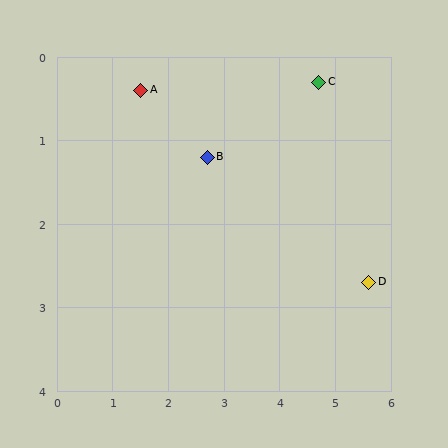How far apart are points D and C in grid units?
Points D and C are about 2.6 grid units apart.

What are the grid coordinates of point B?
Point B is at approximately (2.7, 1.2).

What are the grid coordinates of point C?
Point C is at approximately (4.7, 0.3).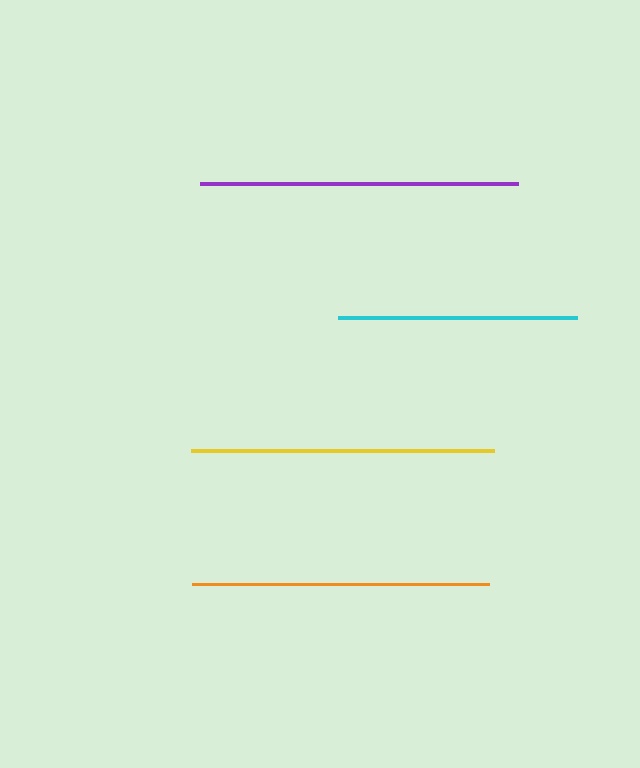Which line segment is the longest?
The purple line is the longest at approximately 317 pixels.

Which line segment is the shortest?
The cyan line is the shortest at approximately 239 pixels.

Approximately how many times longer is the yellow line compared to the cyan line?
The yellow line is approximately 1.3 times the length of the cyan line.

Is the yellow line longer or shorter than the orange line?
The yellow line is longer than the orange line.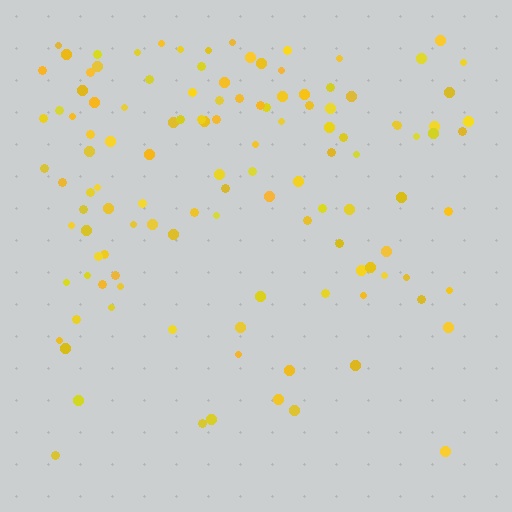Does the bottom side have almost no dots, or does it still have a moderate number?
Still a moderate number, just noticeably fewer than the top.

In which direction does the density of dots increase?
From bottom to top, with the top side densest.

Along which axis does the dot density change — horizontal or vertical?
Vertical.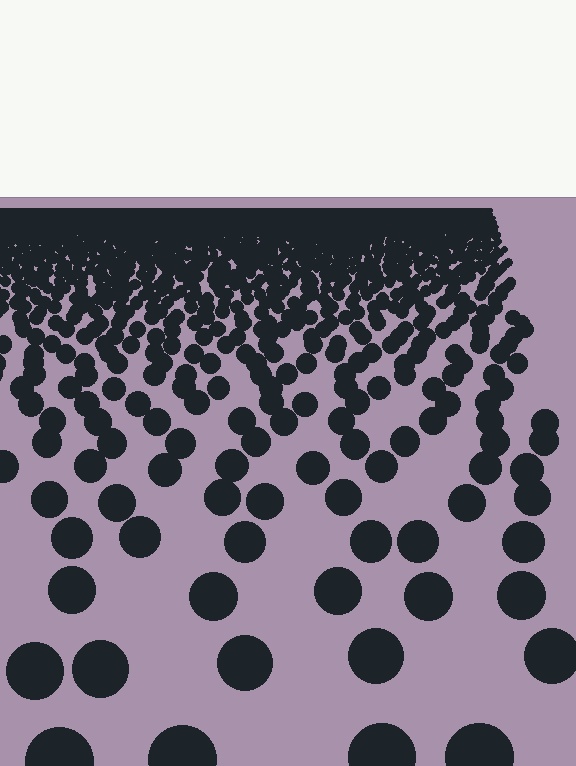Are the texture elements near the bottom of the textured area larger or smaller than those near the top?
Larger. Near the bottom, elements are closer to the viewer and appear at a bigger on-screen size.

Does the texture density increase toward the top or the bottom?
Density increases toward the top.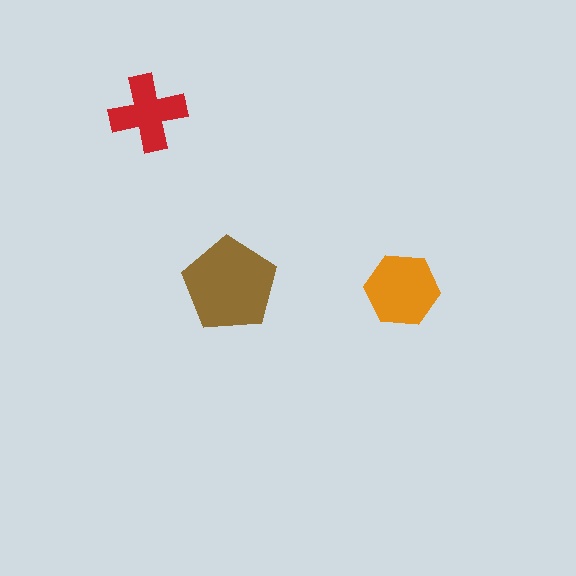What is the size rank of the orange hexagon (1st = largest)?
2nd.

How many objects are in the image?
There are 3 objects in the image.